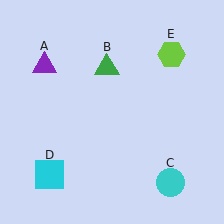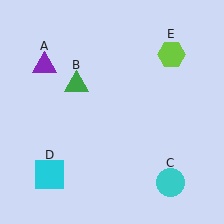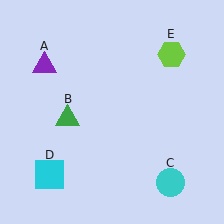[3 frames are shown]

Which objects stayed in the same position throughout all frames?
Purple triangle (object A) and cyan circle (object C) and cyan square (object D) and lime hexagon (object E) remained stationary.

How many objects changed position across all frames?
1 object changed position: green triangle (object B).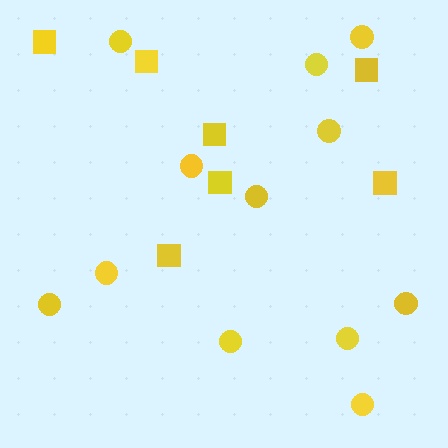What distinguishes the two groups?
There are 2 groups: one group of squares (7) and one group of circles (12).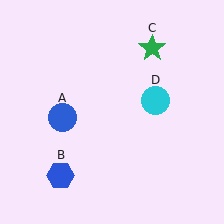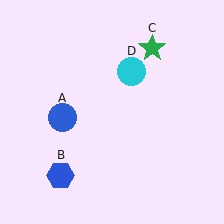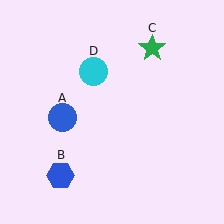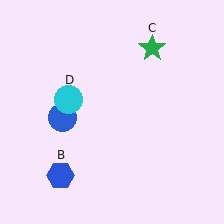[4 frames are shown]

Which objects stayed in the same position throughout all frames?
Blue circle (object A) and blue hexagon (object B) and green star (object C) remained stationary.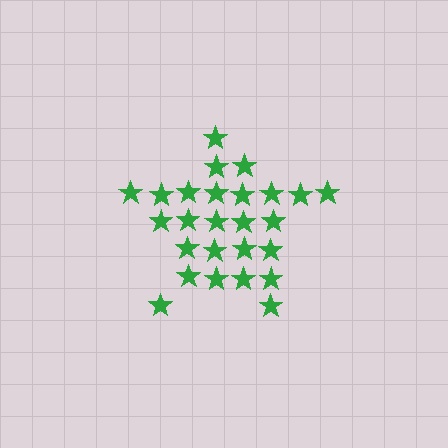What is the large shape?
The large shape is a star.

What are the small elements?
The small elements are stars.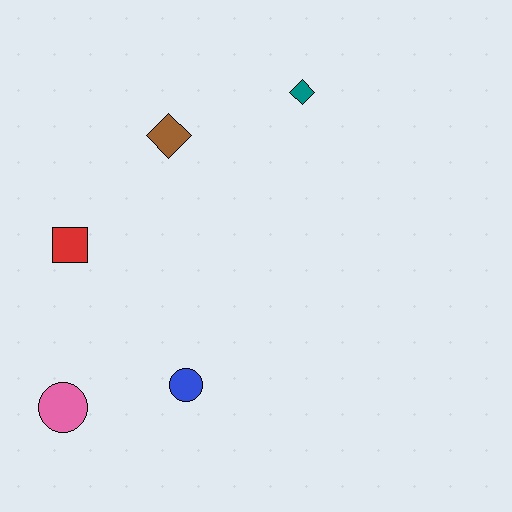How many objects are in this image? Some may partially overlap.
There are 5 objects.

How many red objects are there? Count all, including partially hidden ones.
There is 1 red object.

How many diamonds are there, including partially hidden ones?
There are 2 diamonds.